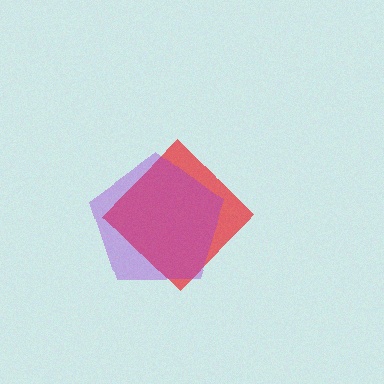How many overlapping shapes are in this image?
There are 2 overlapping shapes in the image.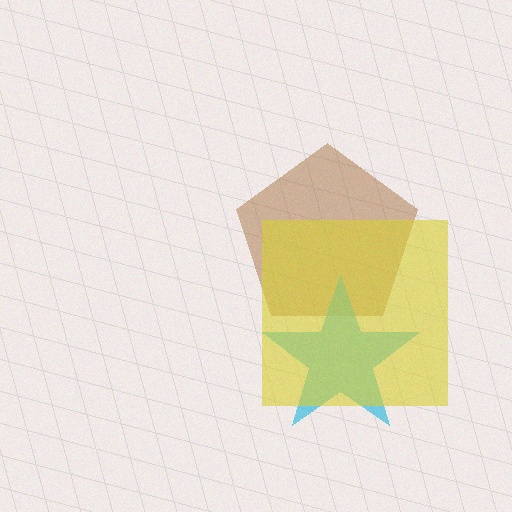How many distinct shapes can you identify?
There are 3 distinct shapes: a brown pentagon, a cyan star, a yellow square.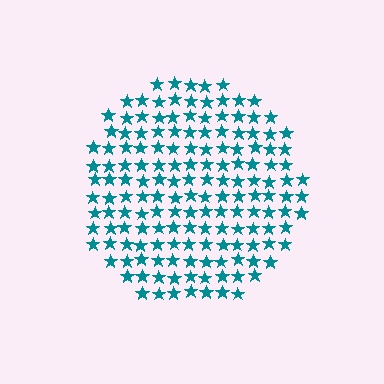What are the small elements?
The small elements are stars.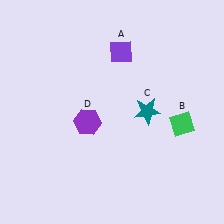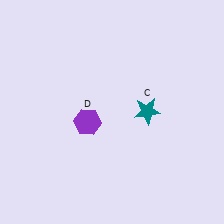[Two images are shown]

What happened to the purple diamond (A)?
The purple diamond (A) was removed in Image 2. It was in the top-right area of Image 1.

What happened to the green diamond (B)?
The green diamond (B) was removed in Image 2. It was in the bottom-right area of Image 1.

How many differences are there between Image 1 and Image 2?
There are 2 differences between the two images.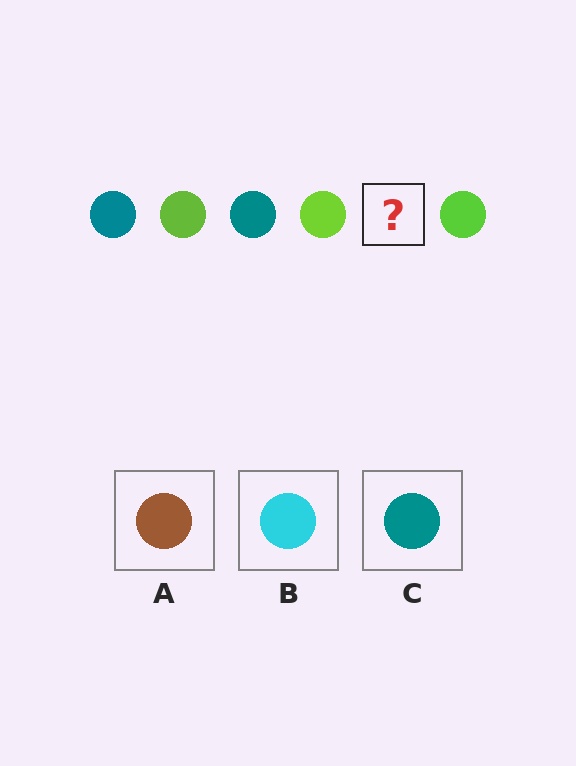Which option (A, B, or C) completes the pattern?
C.